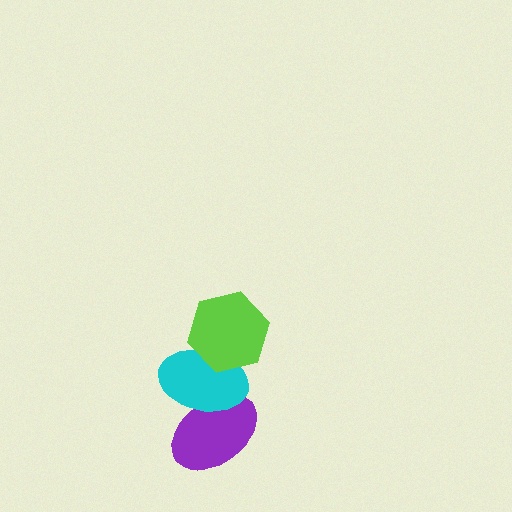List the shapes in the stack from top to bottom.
From top to bottom: the lime hexagon, the cyan ellipse, the purple ellipse.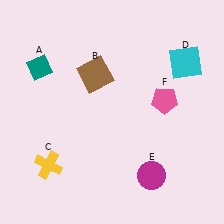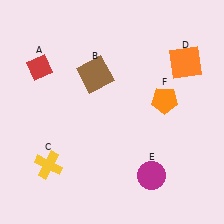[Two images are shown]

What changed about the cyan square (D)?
In Image 1, D is cyan. In Image 2, it changed to orange.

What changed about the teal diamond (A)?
In Image 1, A is teal. In Image 2, it changed to red.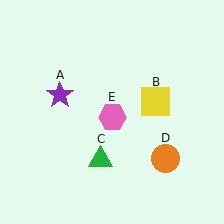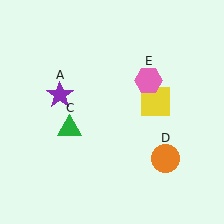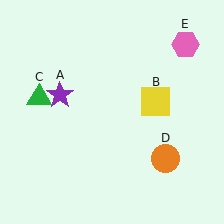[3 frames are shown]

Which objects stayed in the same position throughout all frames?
Purple star (object A) and yellow square (object B) and orange circle (object D) remained stationary.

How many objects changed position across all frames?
2 objects changed position: green triangle (object C), pink hexagon (object E).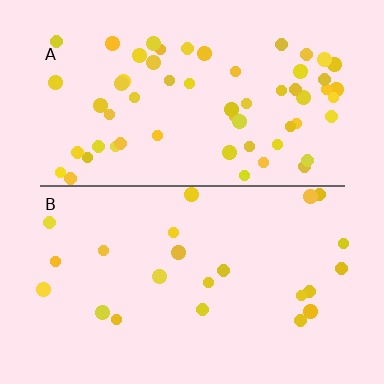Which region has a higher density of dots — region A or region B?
A (the top).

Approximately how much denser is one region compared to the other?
Approximately 2.7× — region A over region B.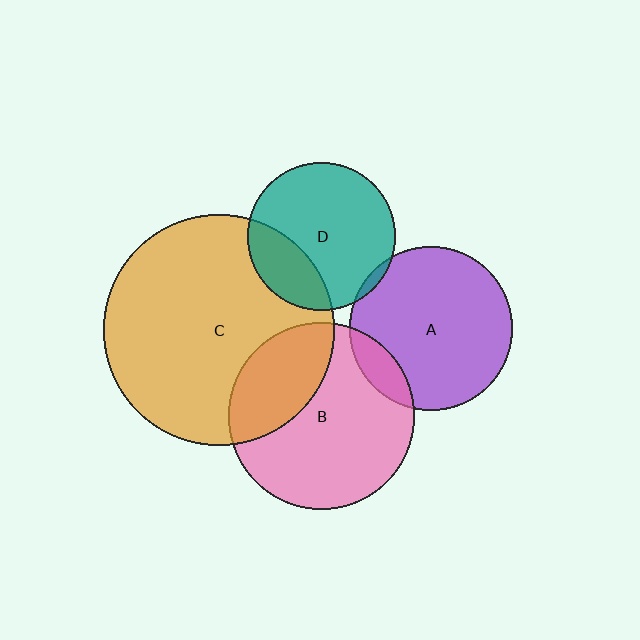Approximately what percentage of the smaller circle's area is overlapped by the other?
Approximately 5%.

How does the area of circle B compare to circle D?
Approximately 1.6 times.